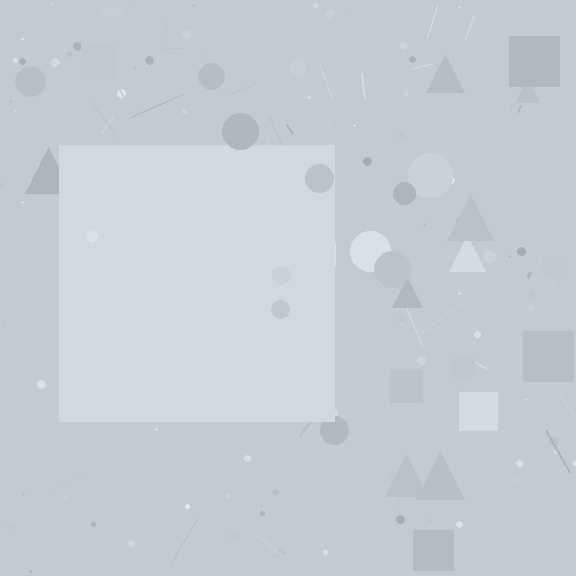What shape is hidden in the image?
A square is hidden in the image.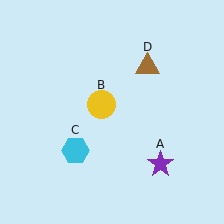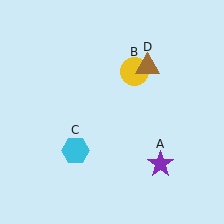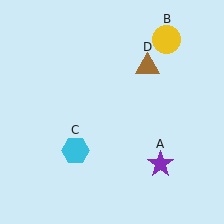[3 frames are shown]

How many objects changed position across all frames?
1 object changed position: yellow circle (object B).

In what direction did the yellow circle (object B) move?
The yellow circle (object B) moved up and to the right.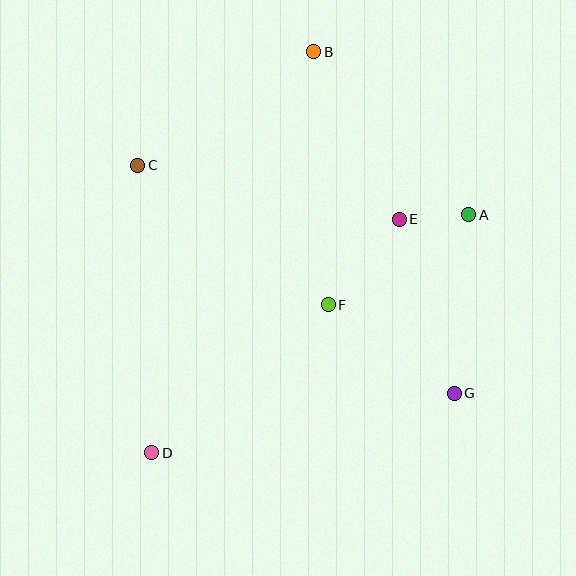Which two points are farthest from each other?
Points B and D are farthest from each other.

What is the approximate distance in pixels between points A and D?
The distance between A and D is approximately 396 pixels.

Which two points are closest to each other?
Points A and E are closest to each other.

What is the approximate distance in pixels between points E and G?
The distance between E and G is approximately 183 pixels.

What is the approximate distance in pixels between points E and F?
The distance between E and F is approximately 112 pixels.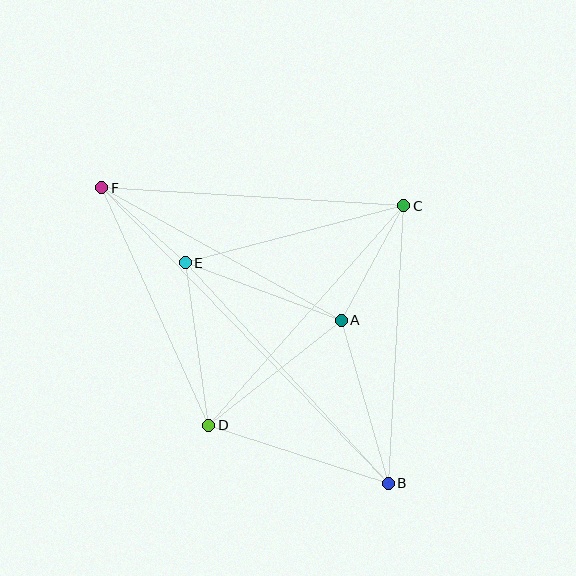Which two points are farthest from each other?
Points B and F are farthest from each other.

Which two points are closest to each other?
Points E and F are closest to each other.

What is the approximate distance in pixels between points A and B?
The distance between A and B is approximately 170 pixels.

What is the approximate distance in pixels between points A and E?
The distance between A and E is approximately 166 pixels.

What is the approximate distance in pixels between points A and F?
The distance between A and F is approximately 273 pixels.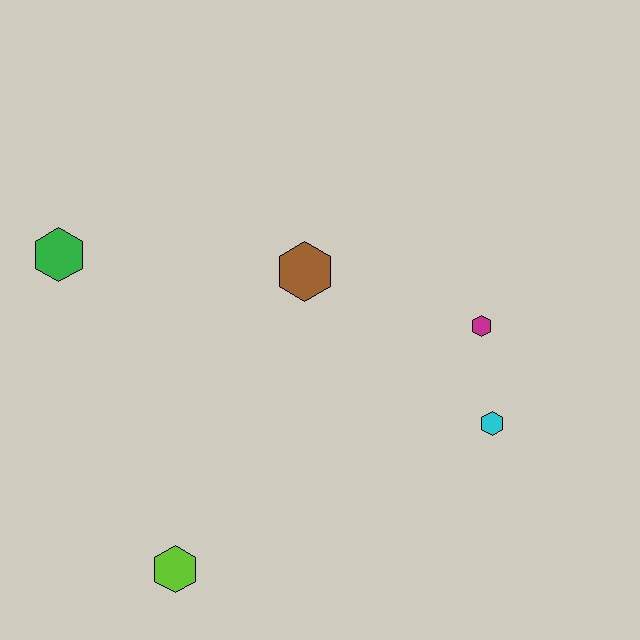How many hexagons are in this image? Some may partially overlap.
There are 5 hexagons.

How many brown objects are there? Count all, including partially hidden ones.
There is 1 brown object.